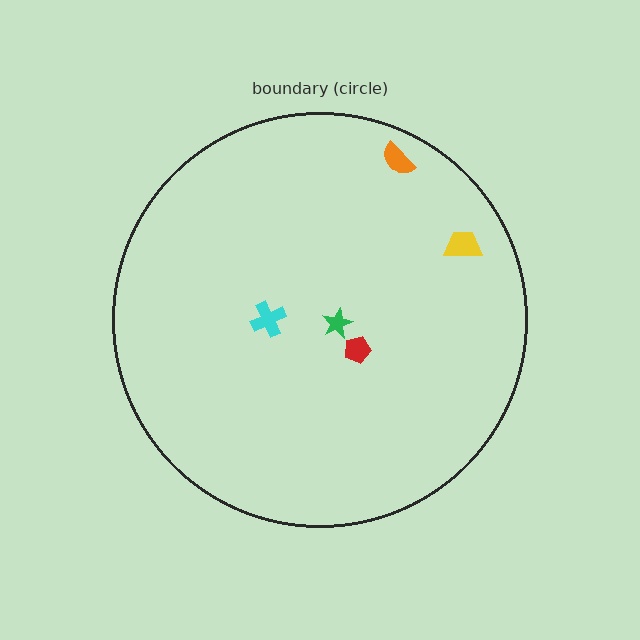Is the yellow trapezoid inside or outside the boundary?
Inside.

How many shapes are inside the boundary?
5 inside, 0 outside.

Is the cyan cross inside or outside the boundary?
Inside.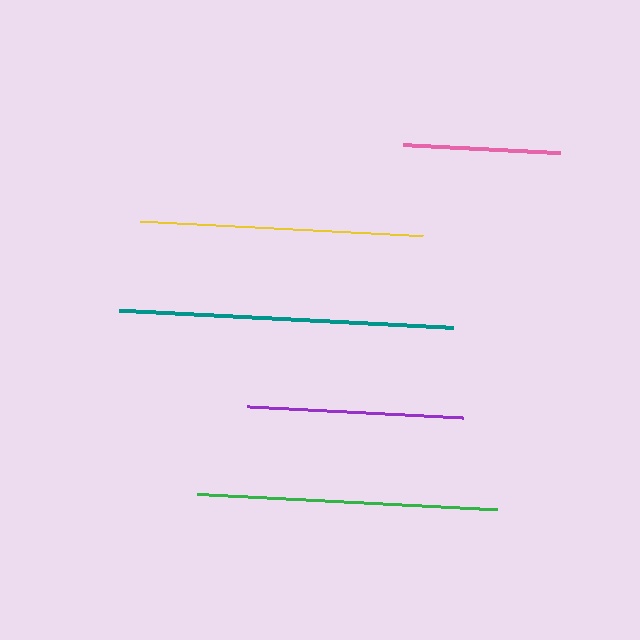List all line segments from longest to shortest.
From longest to shortest: teal, green, yellow, purple, pink.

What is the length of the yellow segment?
The yellow segment is approximately 283 pixels long.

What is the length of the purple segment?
The purple segment is approximately 215 pixels long.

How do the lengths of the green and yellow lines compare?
The green and yellow lines are approximately the same length.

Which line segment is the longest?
The teal line is the longest at approximately 334 pixels.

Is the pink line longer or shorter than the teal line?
The teal line is longer than the pink line.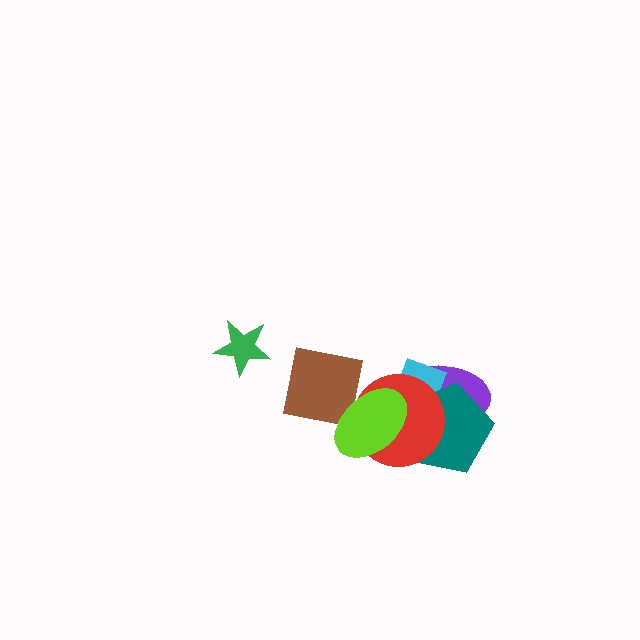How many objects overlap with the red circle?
4 objects overlap with the red circle.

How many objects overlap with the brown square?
1 object overlaps with the brown square.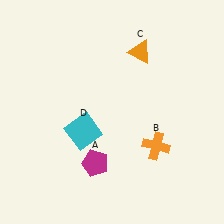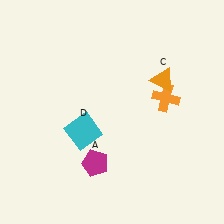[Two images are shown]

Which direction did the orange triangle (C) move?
The orange triangle (C) moved down.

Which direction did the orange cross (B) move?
The orange cross (B) moved up.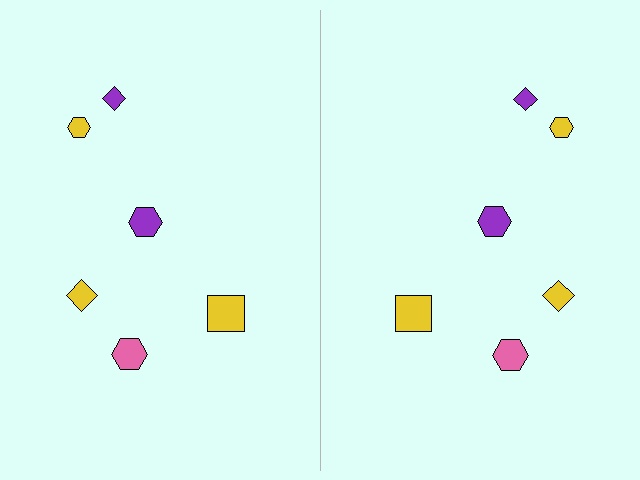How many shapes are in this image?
There are 12 shapes in this image.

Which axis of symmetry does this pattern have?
The pattern has a vertical axis of symmetry running through the center of the image.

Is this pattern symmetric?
Yes, this pattern has bilateral (reflection) symmetry.